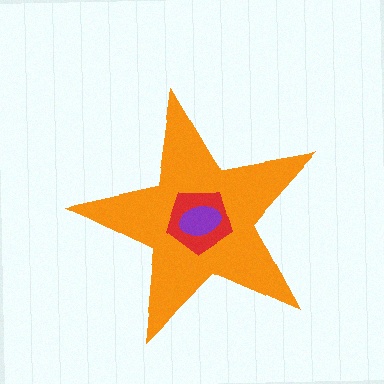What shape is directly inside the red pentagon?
The purple ellipse.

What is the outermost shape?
The orange star.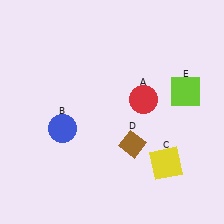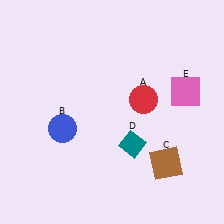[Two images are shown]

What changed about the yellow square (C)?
In Image 1, C is yellow. In Image 2, it changed to brown.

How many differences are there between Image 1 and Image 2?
There are 3 differences between the two images.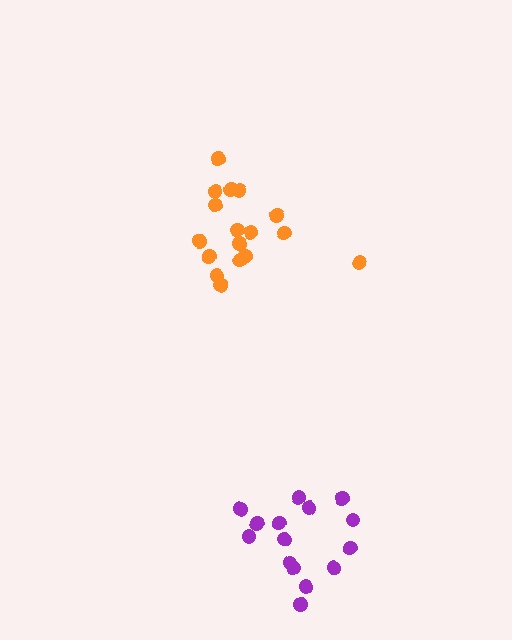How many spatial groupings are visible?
There are 2 spatial groupings.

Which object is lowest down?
The purple cluster is bottommost.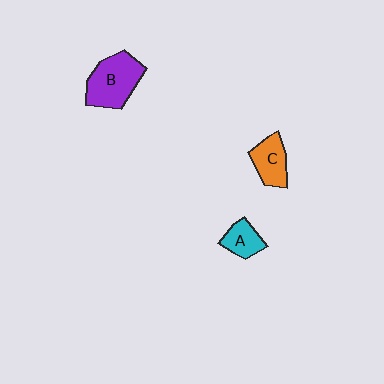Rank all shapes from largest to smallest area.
From largest to smallest: B (purple), C (orange), A (cyan).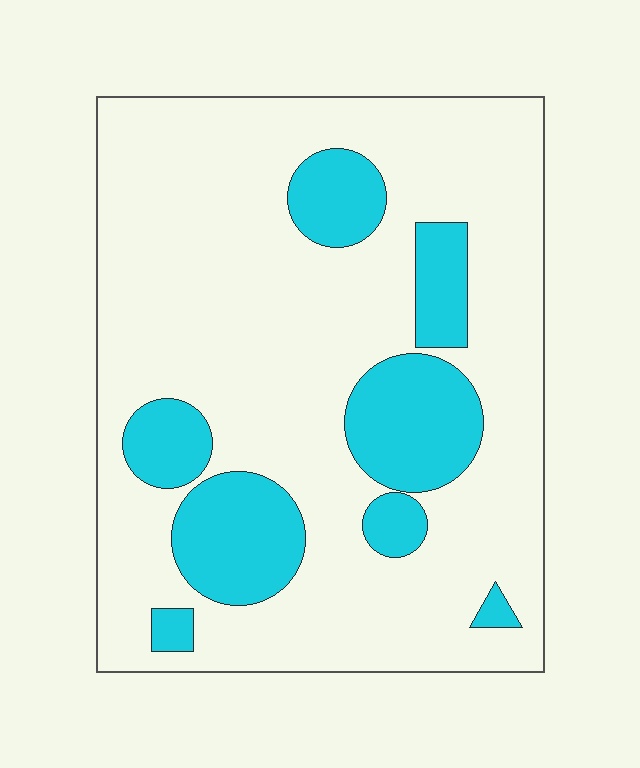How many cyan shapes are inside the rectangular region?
8.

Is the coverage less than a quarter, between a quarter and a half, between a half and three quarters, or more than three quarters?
Less than a quarter.